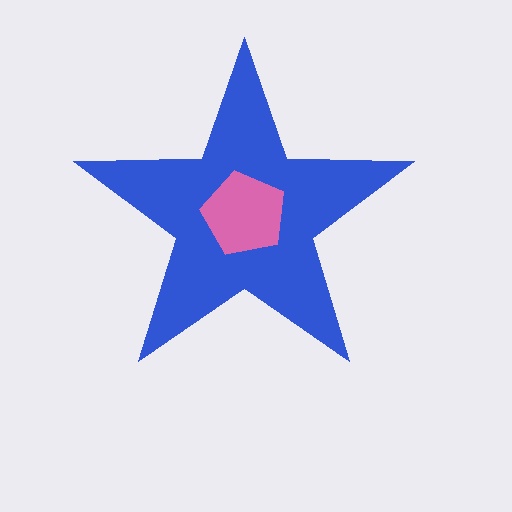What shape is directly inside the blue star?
The pink pentagon.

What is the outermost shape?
The blue star.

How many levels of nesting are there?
2.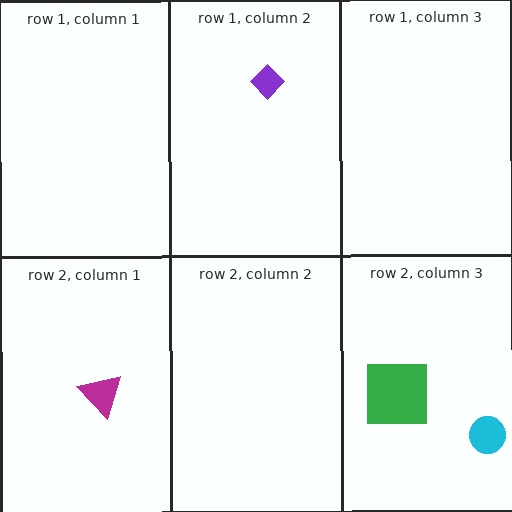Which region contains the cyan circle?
The row 2, column 3 region.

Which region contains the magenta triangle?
The row 2, column 1 region.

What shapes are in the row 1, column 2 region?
The purple diamond.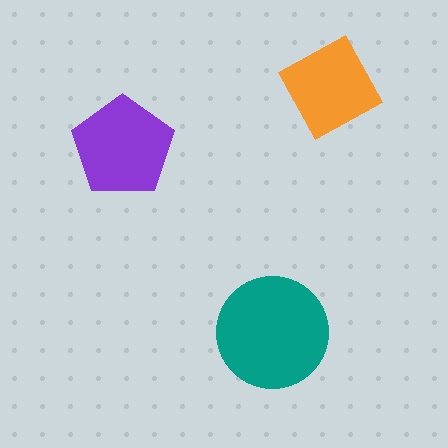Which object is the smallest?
The orange diamond.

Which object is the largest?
The teal circle.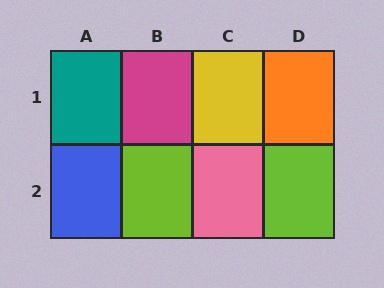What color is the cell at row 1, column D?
Orange.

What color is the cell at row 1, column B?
Magenta.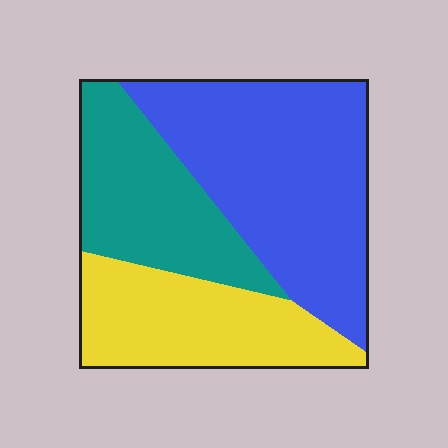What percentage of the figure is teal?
Teal covers 27% of the figure.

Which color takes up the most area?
Blue, at roughly 45%.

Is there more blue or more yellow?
Blue.